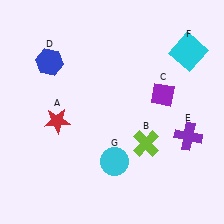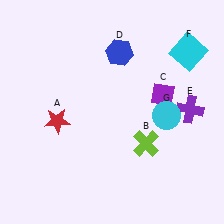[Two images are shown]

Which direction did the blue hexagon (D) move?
The blue hexagon (D) moved right.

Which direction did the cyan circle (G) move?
The cyan circle (G) moved right.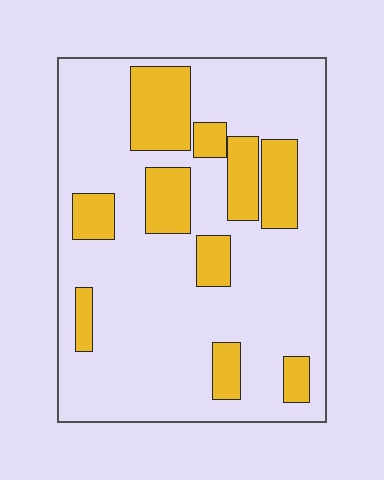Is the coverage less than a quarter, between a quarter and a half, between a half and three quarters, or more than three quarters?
Less than a quarter.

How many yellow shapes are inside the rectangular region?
10.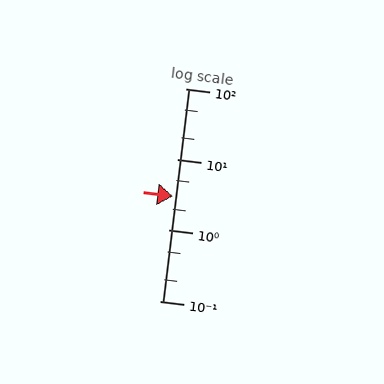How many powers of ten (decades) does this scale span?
The scale spans 3 decades, from 0.1 to 100.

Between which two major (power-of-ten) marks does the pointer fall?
The pointer is between 1 and 10.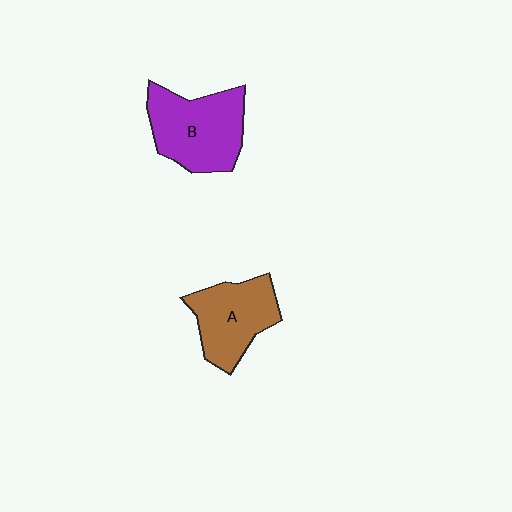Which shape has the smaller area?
Shape A (brown).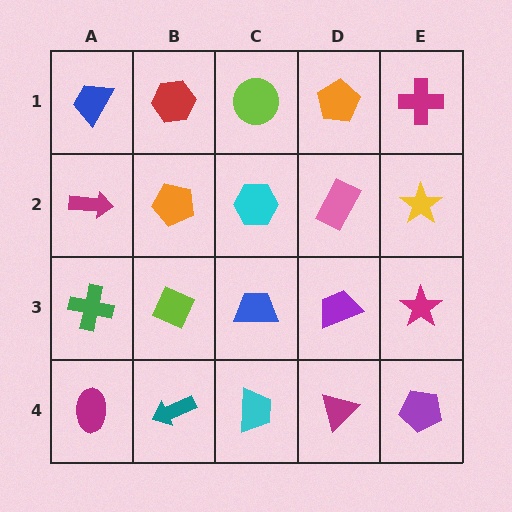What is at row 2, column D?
A pink rectangle.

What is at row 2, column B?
An orange pentagon.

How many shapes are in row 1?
5 shapes.